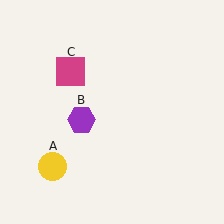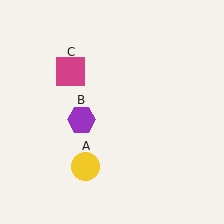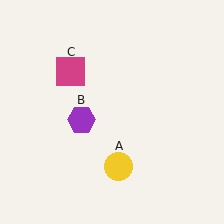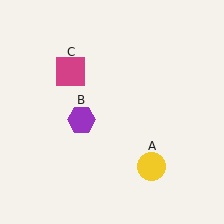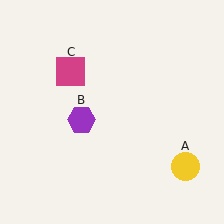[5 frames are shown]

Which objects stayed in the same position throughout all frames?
Purple hexagon (object B) and magenta square (object C) remained stationary.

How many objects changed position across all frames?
1 object changed position: yellow circle (object A).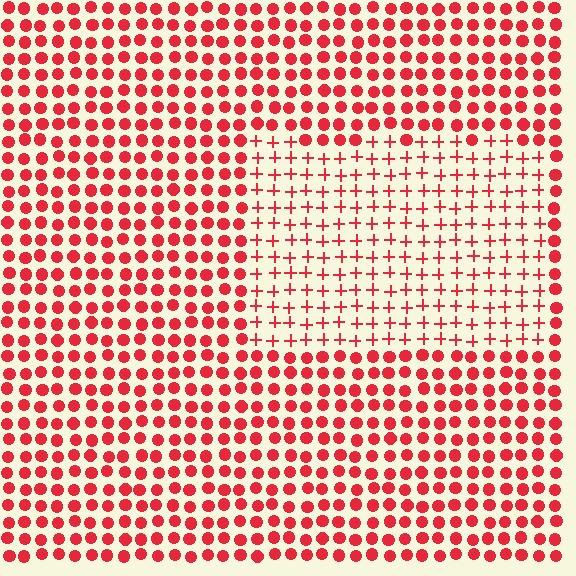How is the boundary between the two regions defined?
The boundary is defined by a change in element shape: plus signs inside vs. circles outside. All elements share the same color and spacing.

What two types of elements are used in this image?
The image uses plus signs inside the rectangle region and circles outside it.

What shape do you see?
I see a rectangle.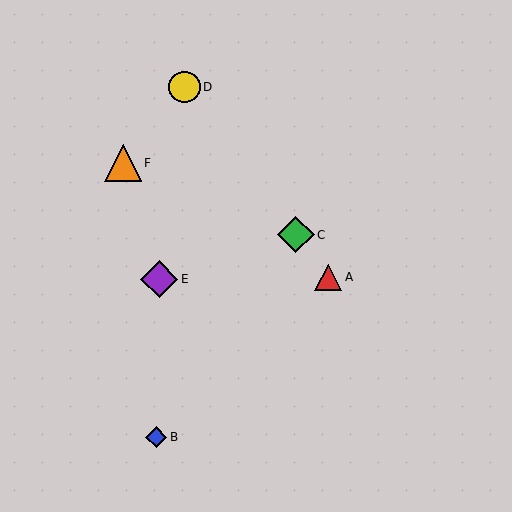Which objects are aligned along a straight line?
Objects A, C, D are aligned along a straight line.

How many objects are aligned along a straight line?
3 objects (A, C, D) are aligned along a straight line.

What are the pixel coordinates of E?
Object E is at (159, 279).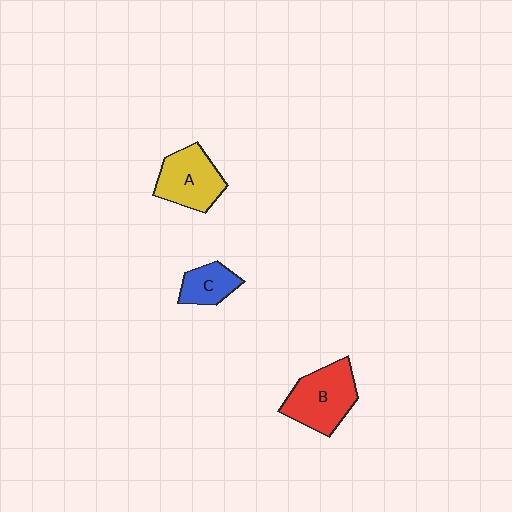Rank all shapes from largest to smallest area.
From largest to smallest: B (red), A (yellow), C (blue).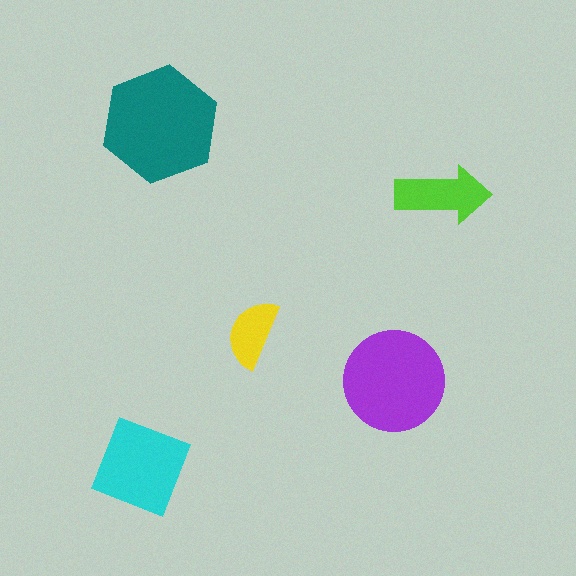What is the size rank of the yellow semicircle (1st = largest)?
5th.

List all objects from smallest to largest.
The yellow semicircle, the lime arrow, the cyan diamond, the purple circle, the teal hexagon.